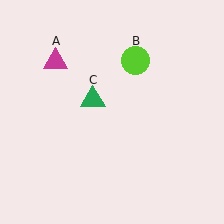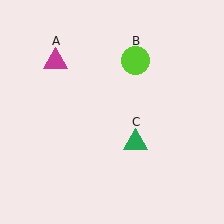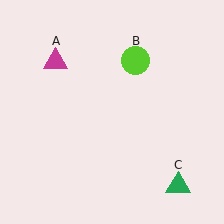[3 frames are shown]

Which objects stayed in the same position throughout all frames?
Magenta triangle (object A) and lime circle (object B) remained stationary.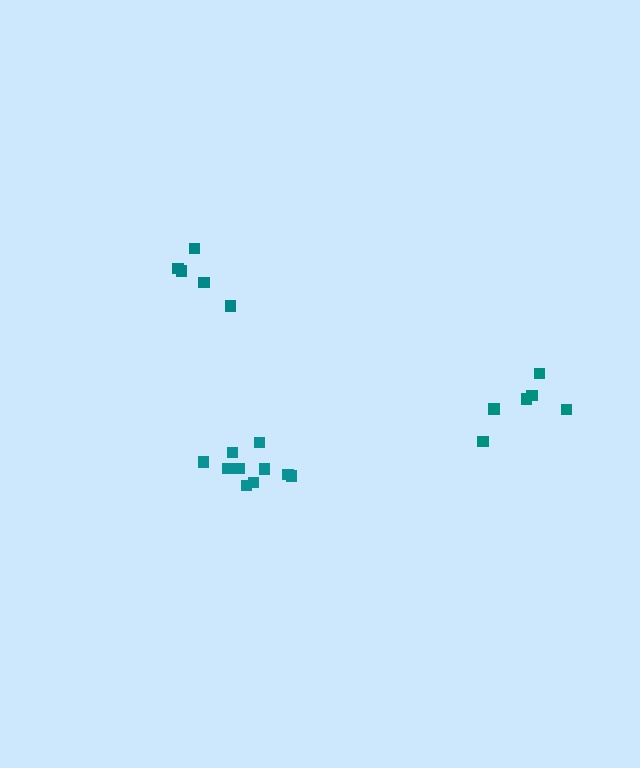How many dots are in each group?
Group 1: 10 dots, Group 2: 5 dots, Group 3: 6 dots (21 total).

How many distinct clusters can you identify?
There are 3 distinct clusters.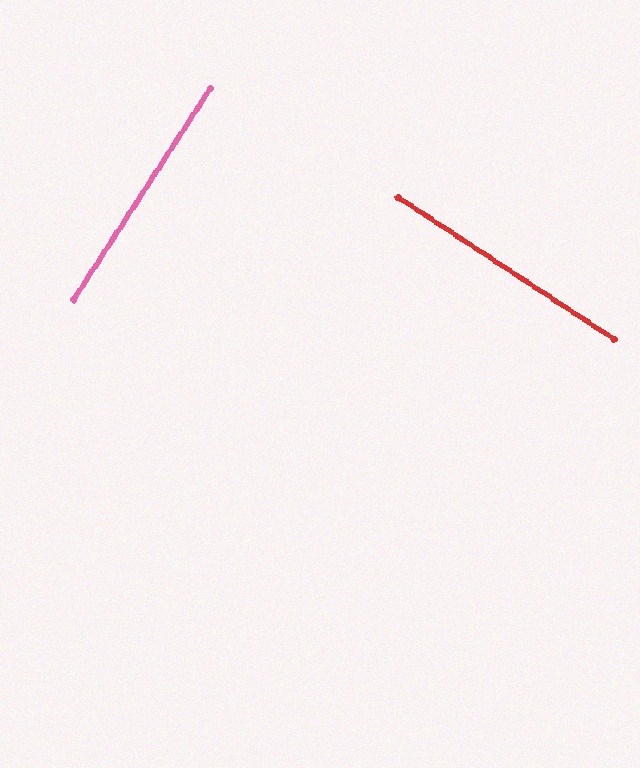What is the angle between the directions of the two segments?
Approximately 90 degrees.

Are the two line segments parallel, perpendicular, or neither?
Perpendicular — they meet at approximately 90°.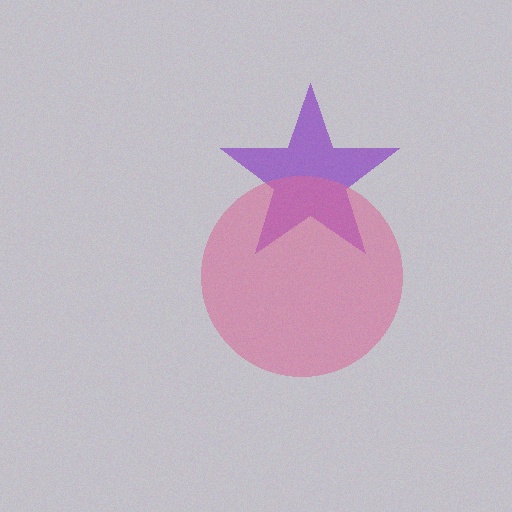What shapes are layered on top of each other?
The layered shapes are: a purple star, a pink circle.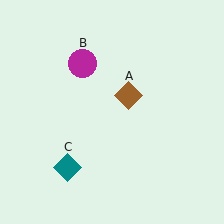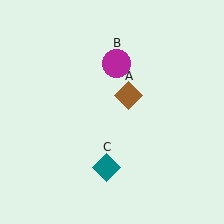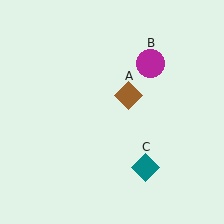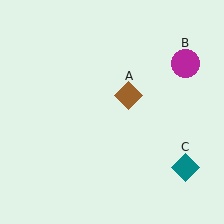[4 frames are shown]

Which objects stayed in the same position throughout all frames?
Brown diamond (object A) remained stationary.